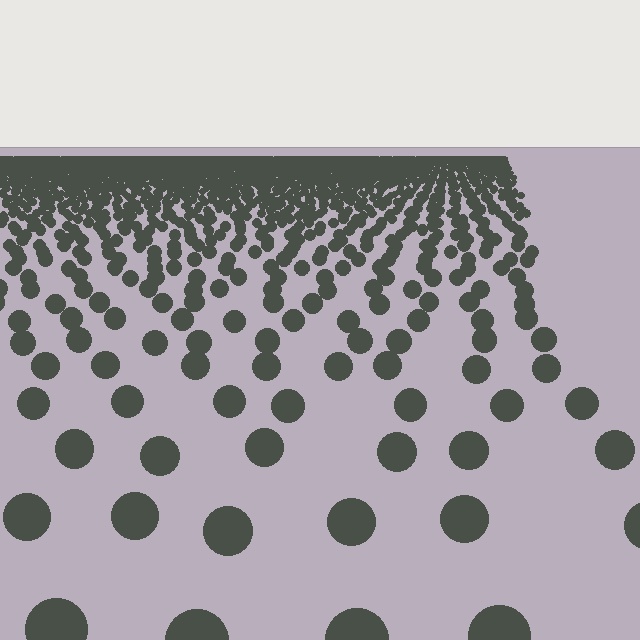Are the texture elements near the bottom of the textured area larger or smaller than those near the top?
Larger. Near the bottom, elements are closer to the viewer and appear at a bigger on-screen size.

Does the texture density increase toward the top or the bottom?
Density increases toward the top.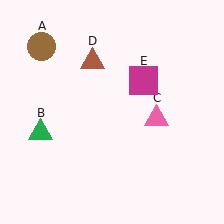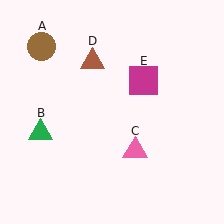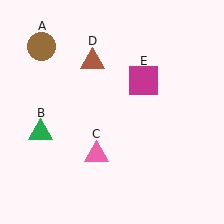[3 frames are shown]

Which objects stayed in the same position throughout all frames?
Brown circle (object A) and green triangle (object B) and brown triangle (object D) and magenta square (object E) remained stationary.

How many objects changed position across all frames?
1 object changed position: pink triangle (object C).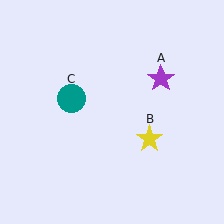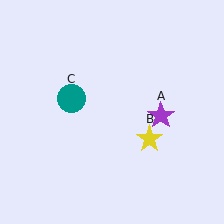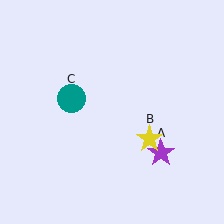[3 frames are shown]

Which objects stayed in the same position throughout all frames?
Yellow star (object B) and teal circle (object C) remained stationary.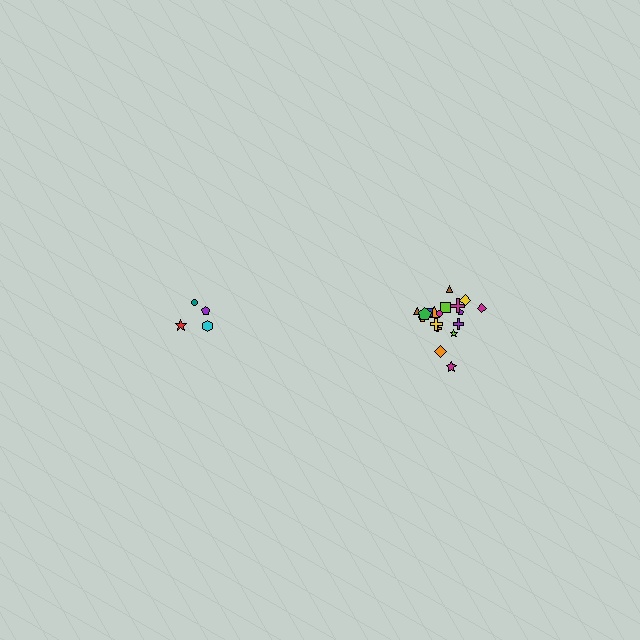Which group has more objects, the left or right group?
The right group.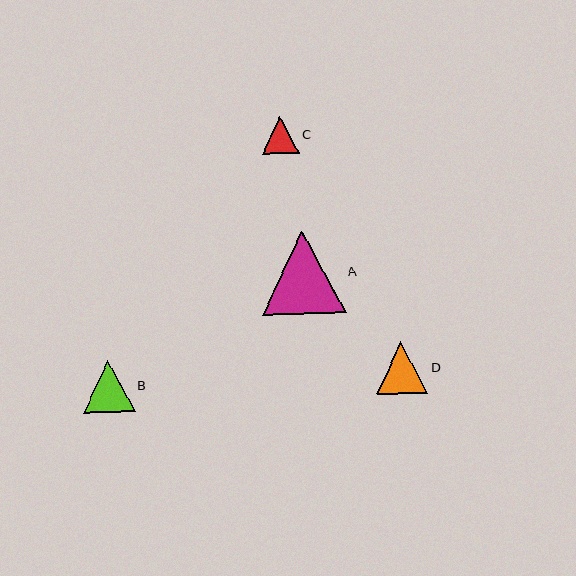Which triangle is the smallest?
Triangle C is the smallest with a size of approximately 38 pixels.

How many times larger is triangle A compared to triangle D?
Triangle A is approximately 1.6 times the size of triangle D.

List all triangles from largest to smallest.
From largest to smallest: A, B, D, C.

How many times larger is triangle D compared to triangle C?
Triangle D is approximately 1.4 times the size of triangle C.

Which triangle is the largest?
Triangle A is the largest with a size of approximately 84 pixels.